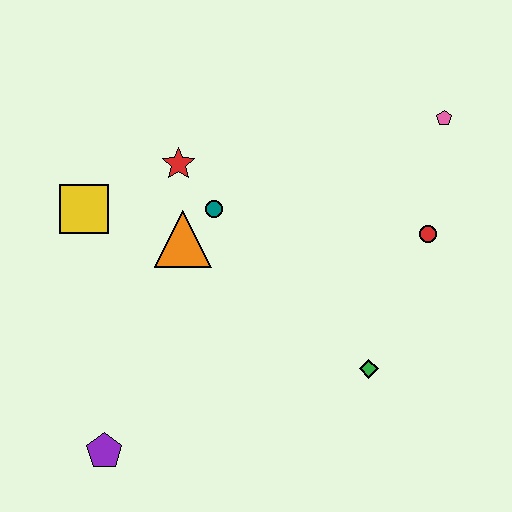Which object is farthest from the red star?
The purple pentagon is farthest from the red star.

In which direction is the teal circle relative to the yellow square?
The teal circle is to the right of the yellow square.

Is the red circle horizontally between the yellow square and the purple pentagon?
No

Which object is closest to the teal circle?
The orange triangle is closest to the teal circle.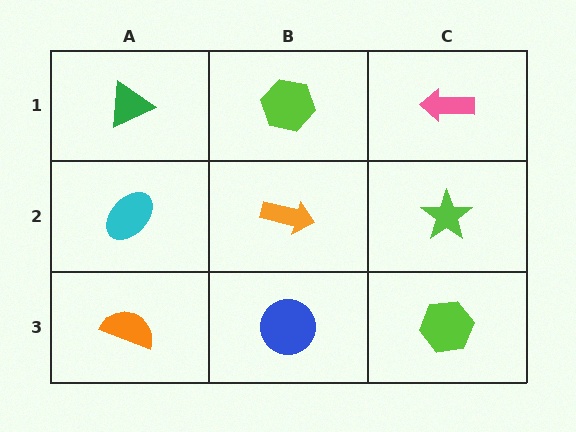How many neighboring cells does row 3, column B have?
3.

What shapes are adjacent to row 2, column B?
A lime hexagon (row 1, column B), a blue circle (row 3, column B), a cyan ellipse (row 2, column A), a lime star (row 2, column C).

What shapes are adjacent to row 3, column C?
A lime star (row 2, column C), a blue circle (row 3, column B).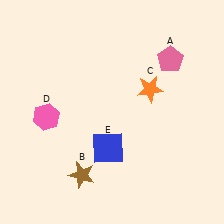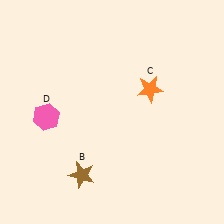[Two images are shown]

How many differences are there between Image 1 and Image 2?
There are 2 differences between the two images.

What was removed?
The pink pentagon (A), the blue square (E) were removed in Image 2.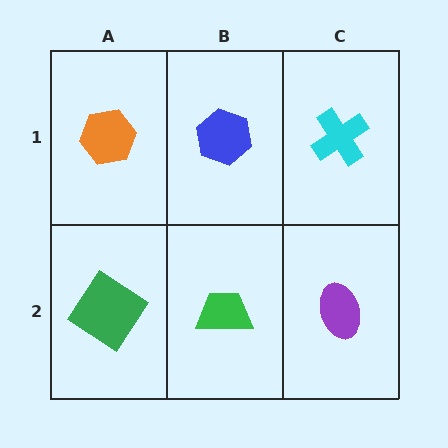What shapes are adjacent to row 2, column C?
A cyan cross (row 1, column C), a green trapezoid (row 2, column B).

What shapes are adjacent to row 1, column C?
A purple ellipse (row 2, column C), a blue hexagon (row 1, column B).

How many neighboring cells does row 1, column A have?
2.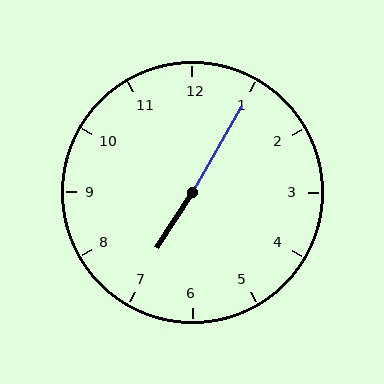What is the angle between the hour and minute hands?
Approximately 178 degrees.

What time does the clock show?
7:05.